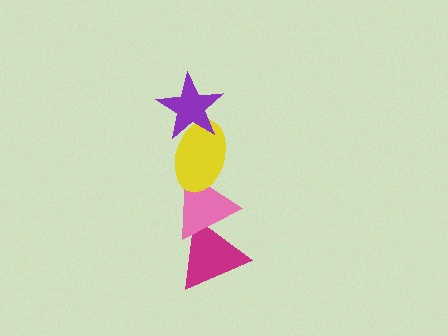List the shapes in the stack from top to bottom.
From top to bottom: the purple star, the yellow ellipse, the pink triangle, the magenta triangle.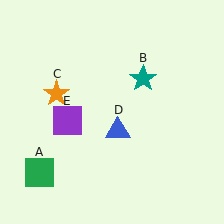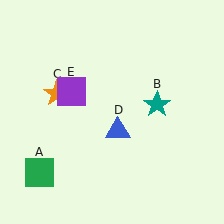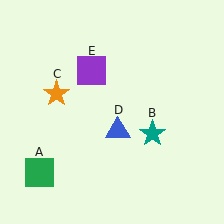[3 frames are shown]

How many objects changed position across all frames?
2 objects changed position: teal star (object B), purple square (object E).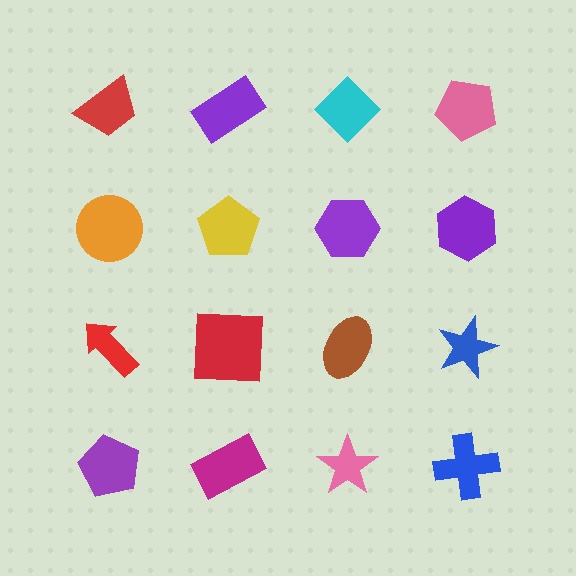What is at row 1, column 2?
A purple rectangle.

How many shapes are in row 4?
4 shapes.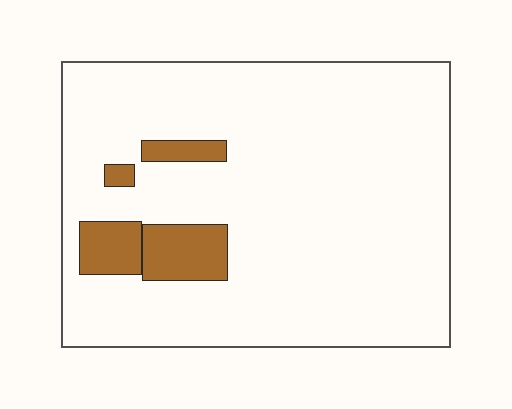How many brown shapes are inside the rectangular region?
4.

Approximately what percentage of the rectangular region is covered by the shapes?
Approximately 10%.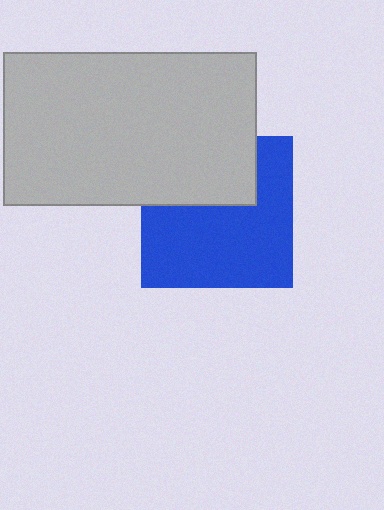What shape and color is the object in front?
The object in front is a light gray rectangle.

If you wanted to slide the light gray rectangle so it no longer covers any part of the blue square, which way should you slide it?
Slide it up — that is the most direct way to separate the two shapes.